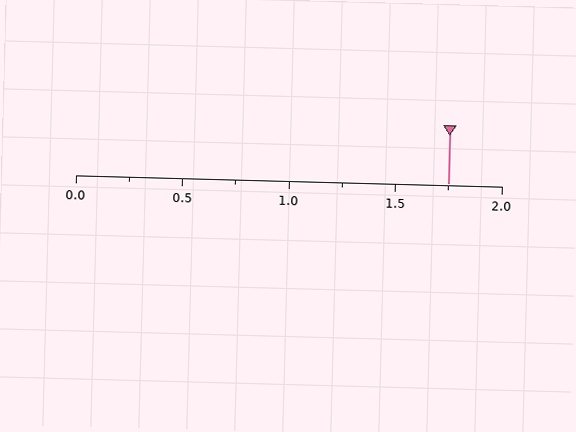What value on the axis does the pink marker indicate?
The marker indicates approximately 1.75.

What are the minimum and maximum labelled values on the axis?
The axis runs from 0.0 to 2.0.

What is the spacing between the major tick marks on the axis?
The major ticks are spaced 0.5 apart.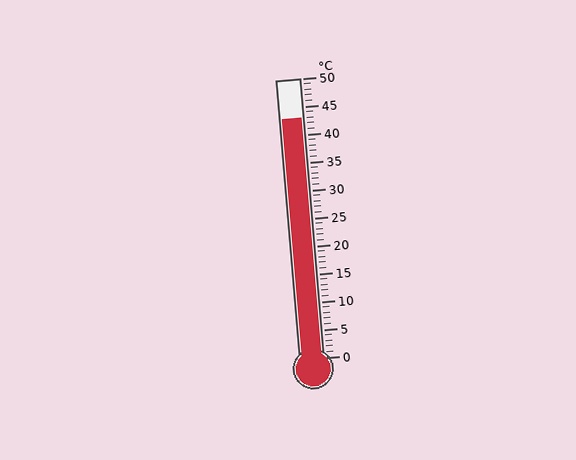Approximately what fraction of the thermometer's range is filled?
The thermometer is filled to approximately 85% of its range.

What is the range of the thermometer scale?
The thermometer scale ranges from 0°C to 50°C.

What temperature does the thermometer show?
The thermometer shows approximately 43°C.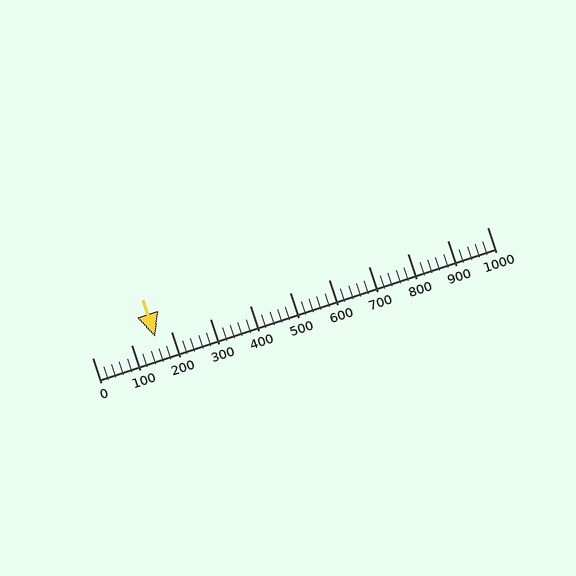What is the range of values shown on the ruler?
The ruler shows values from 0 to 1000.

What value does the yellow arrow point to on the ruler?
The yellow arrow points to approximately 160.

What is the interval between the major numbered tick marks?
The major tick marks are spaced 100 units apart.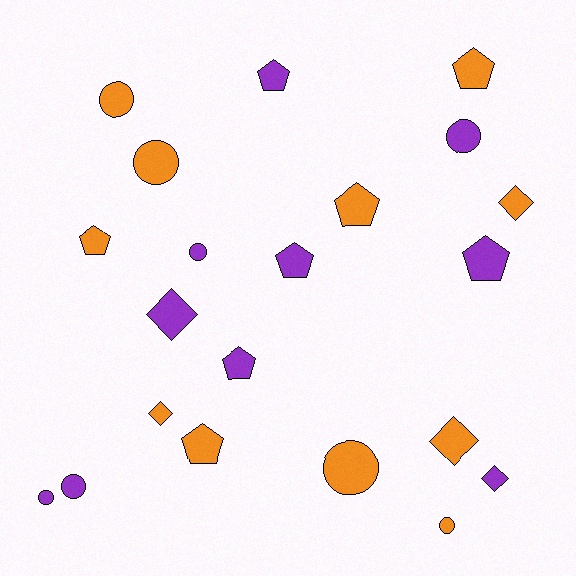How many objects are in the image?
There are 21 objects.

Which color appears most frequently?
Orange, with 11 objects.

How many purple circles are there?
There are 4 purple circles.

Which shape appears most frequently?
Pentagon, with 8 objects.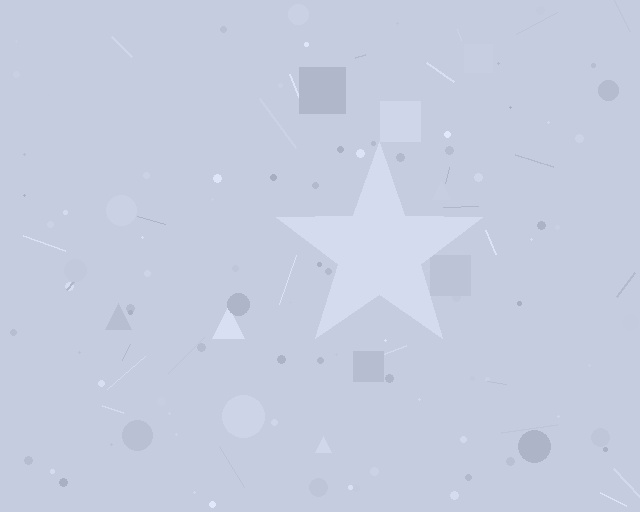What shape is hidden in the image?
A star is hidden in the image.